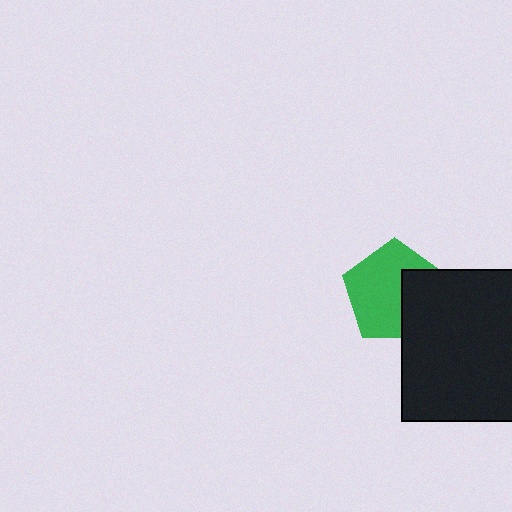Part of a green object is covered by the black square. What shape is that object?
It is a pentagon.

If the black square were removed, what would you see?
You would see the complete green pentagon.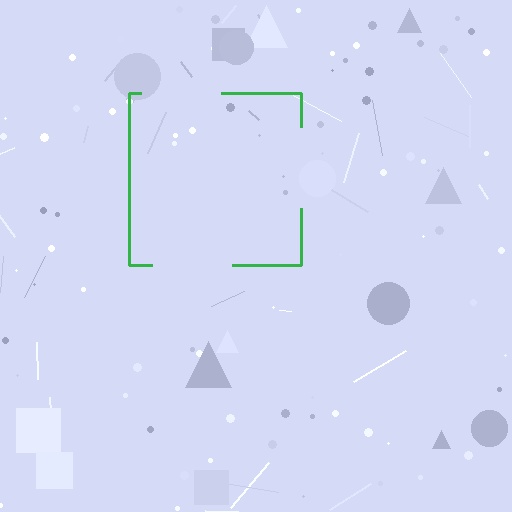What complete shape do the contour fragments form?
The contour fragments form a square.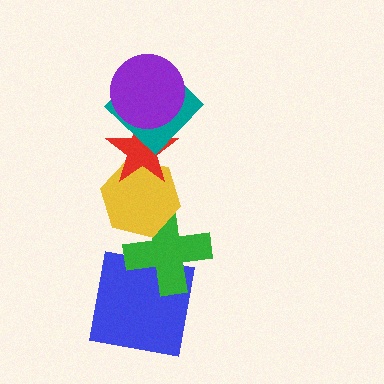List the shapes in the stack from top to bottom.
From top to bottom: the purple circle, the teal diamond, the red star, the yellow hexagon, the green cross, the blue square.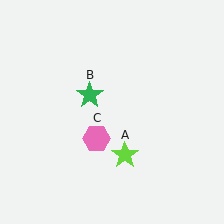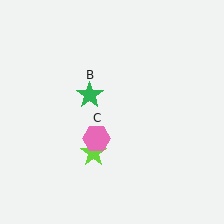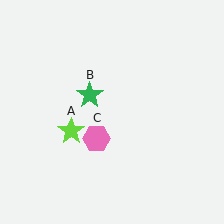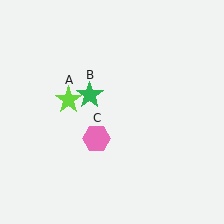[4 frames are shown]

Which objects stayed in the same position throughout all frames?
Green star (object B) and pink hexagon (object C) remained stationary.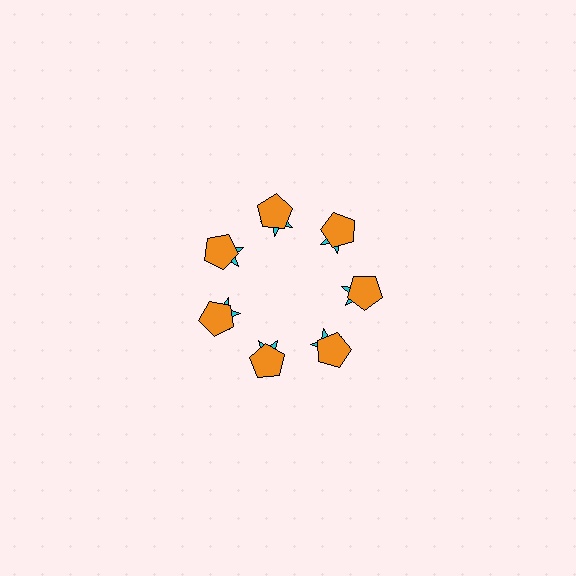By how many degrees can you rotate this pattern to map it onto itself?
The pattern maps onto itself every 51 degrees of rotation.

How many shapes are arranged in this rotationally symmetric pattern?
There are 14 shapes, arranged in 7 groups of 2.